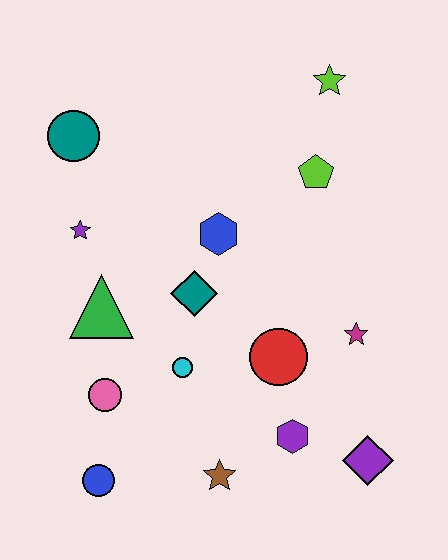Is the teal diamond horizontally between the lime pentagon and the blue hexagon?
No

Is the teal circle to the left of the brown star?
Yes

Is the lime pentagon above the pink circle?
Yes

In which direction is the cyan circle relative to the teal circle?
The cyan circle is below the teal circle.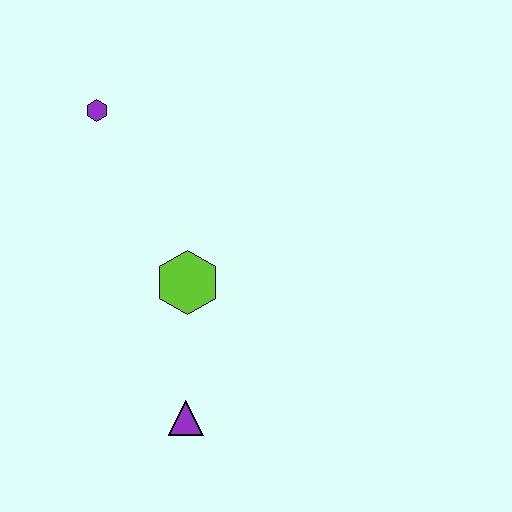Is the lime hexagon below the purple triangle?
No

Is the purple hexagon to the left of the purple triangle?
Yes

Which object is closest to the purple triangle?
The lime hexagon is closest to the purple triangle.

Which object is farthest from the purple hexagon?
The purple triangle is farthest from the purple hexagon.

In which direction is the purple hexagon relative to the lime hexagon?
The purple hexagon is above the lime hexagon.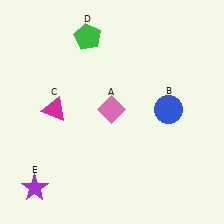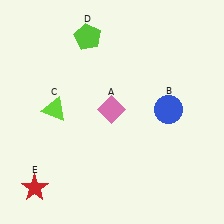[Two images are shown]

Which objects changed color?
C changed from magenta to lime. D changed from green to lime. E changed from purple to red.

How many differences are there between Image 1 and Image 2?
There are 3 differences between the two images.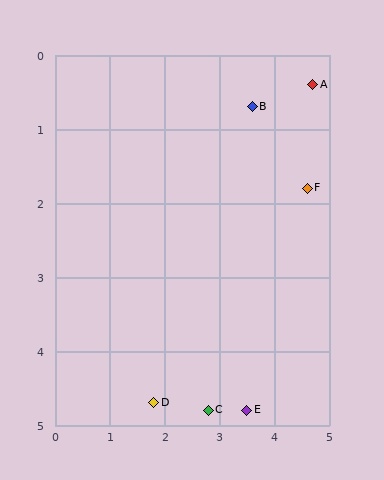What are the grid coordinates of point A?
Point A is at approximately (4.7, 0.4).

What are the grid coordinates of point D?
Point D is at approximately (1.8, 4.7).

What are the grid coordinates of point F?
Point F is at approximately (4.6, 1.8).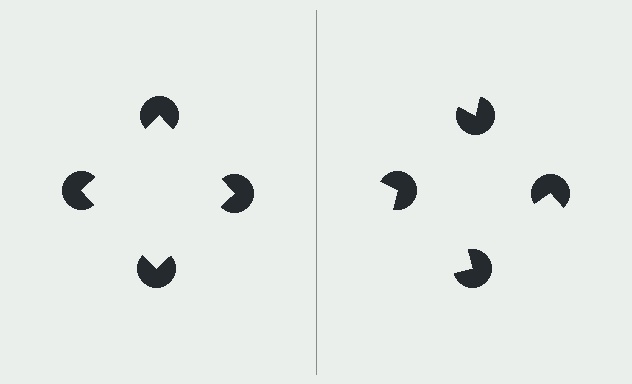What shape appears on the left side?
An illusory square.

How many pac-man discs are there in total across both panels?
8 — 4 on each side.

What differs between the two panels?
The pac-man discs are positioned identically on both sides; only the wedge orientations differ. On the left they align to a square; on the right they are misaligned.